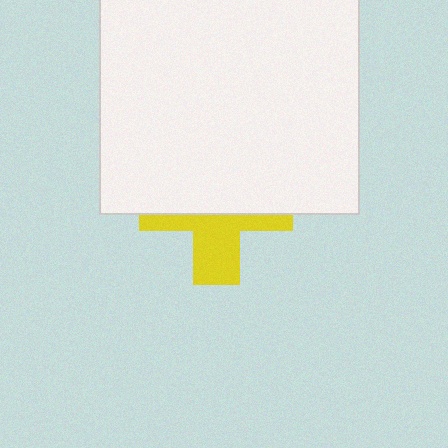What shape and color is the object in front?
The object in front is a white square.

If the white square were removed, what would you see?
You would see the complete yellow cross.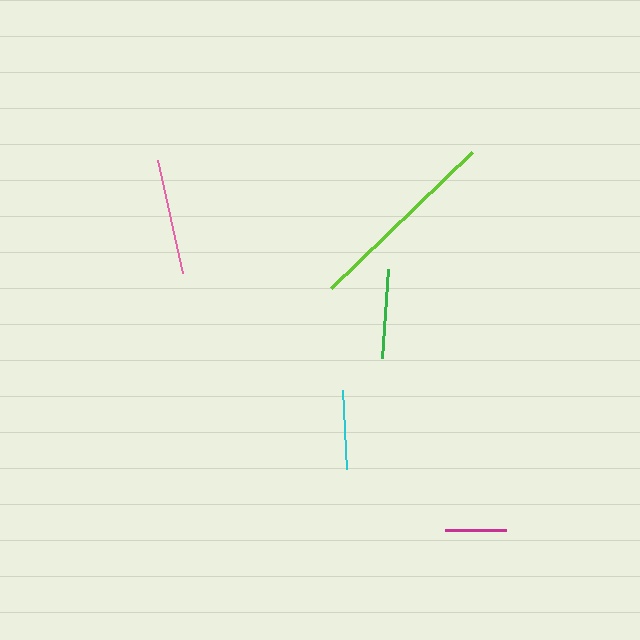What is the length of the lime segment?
The lime segment is approximately 196 pixels long.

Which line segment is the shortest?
The magenta line is the shortest at approximately 61 pixels.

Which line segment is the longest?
The lime line is the longest at approximately 196 pixels.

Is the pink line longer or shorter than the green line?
The pink line is longer than the green line.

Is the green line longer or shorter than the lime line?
The lime line is longer than the green line.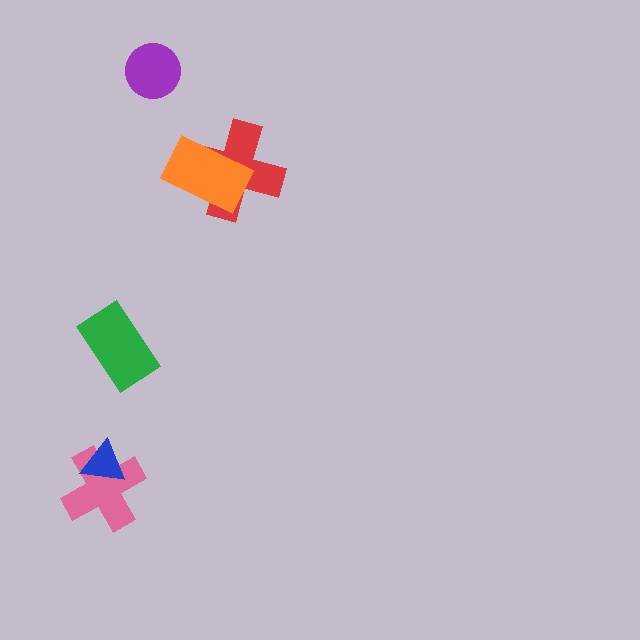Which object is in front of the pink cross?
The blue triangle is in front of the pink cross.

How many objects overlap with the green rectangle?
0 objects overlap with the green rectangle.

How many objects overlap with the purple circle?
0 objects overlap with the purple circle.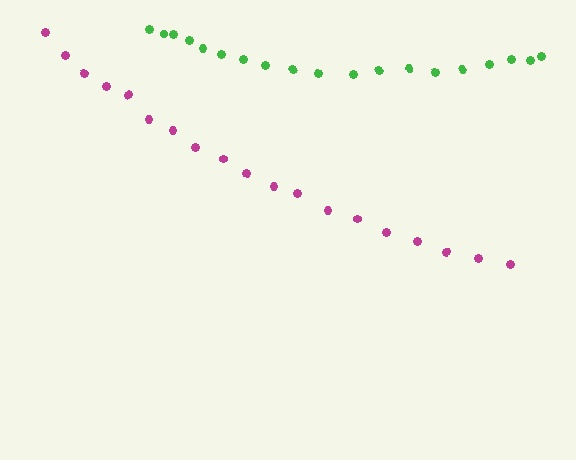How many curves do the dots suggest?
There are 2 distinct paths.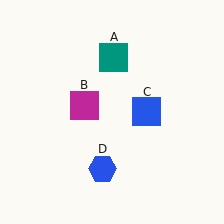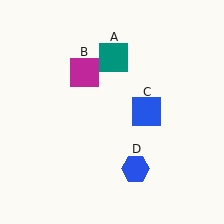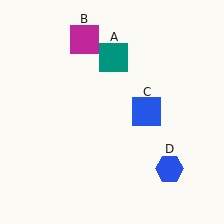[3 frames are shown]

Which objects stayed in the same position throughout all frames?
Teal square (object A) and blue square (object C) remained stationary.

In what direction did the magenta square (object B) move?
The magenta square (object B) moved up.